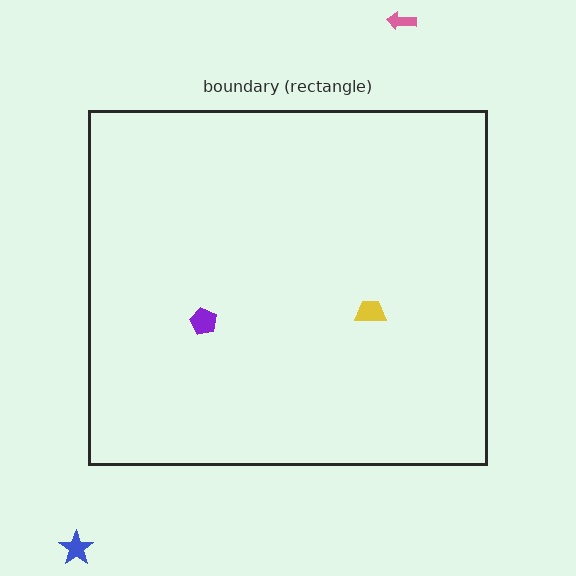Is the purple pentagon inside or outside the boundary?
Inside.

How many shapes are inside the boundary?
2 inside, 2 outside.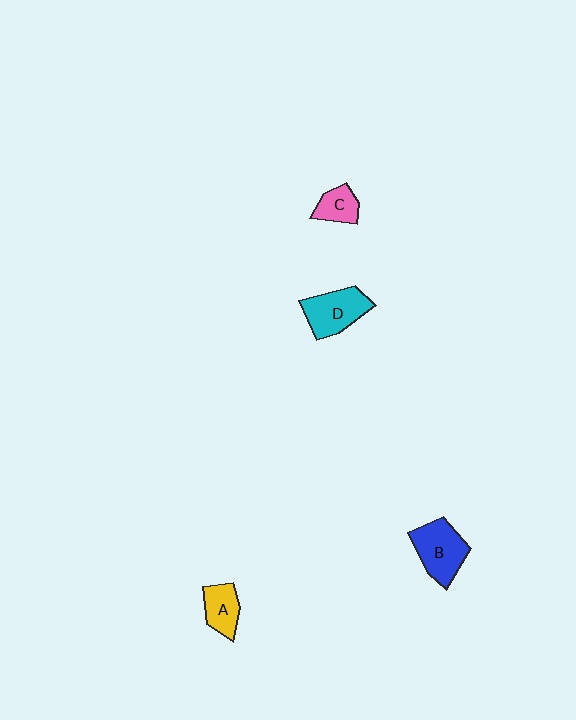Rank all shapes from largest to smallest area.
From largest to smallest: B (blue), D (cyan), A (yellow), C (pink).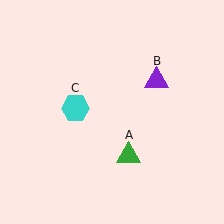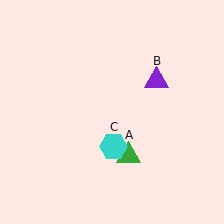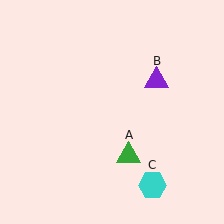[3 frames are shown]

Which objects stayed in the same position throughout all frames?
Green triangle (object A) and purple triangle (object B) remained stationary.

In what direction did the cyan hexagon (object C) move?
The cyan hexagon (object C) moved down and to the right.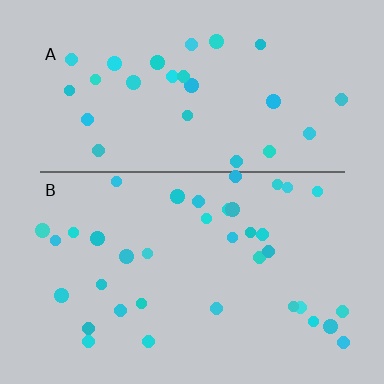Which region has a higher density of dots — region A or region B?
B (the bottom).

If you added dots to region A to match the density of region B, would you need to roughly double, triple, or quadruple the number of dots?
Approximately double.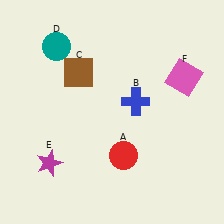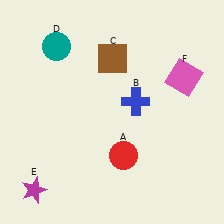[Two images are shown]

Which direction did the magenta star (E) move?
The magenta star (E) moved down.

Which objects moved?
The objects that moved are: the brown square (C), the magenta star (E).